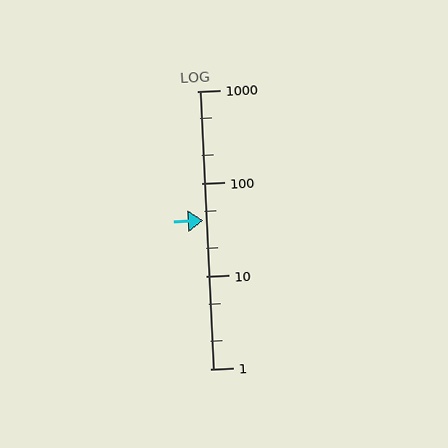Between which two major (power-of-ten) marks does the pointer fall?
The pointer is between 10 and 100.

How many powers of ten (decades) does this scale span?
The scale spans 3 decades, from 1 to 1000.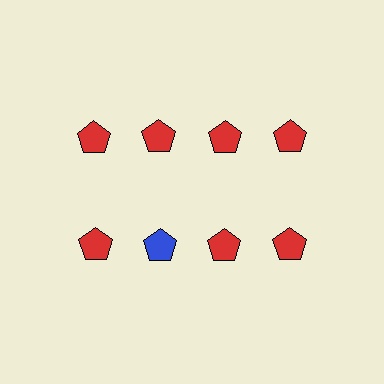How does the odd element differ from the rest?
It has a different color: blue instead of red.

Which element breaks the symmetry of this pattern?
The blue pentagon in the second row, second from left column breaks the symmetry. All other shapes are red pentagons.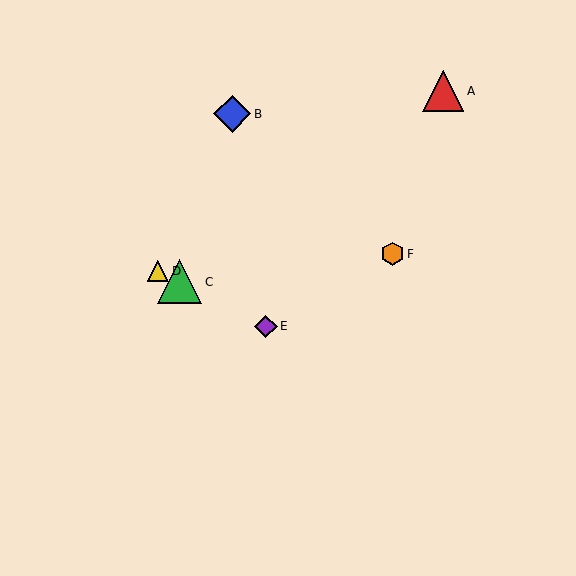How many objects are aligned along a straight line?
3 objects (C, D, E) are aligned along a straight line.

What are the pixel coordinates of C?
Object C is at (180, 282).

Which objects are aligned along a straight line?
Objects C, D, E are aligned along a straight line.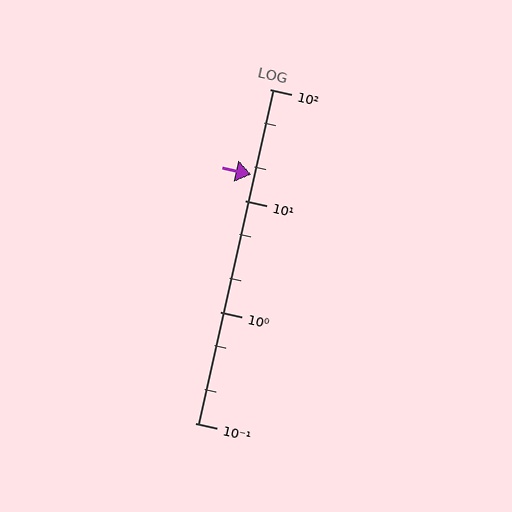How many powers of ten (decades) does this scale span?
The scale spans 3 decades, from 0.1 to 100.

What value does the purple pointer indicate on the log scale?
The pointer indicates approximately 17.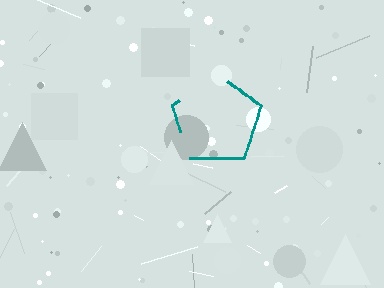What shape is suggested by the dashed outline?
The dashed outline suggests a pentagon.